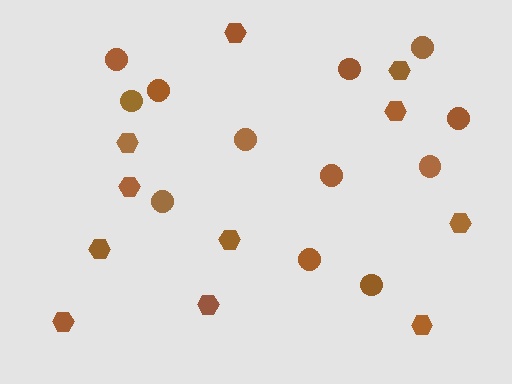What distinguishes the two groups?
There are 2 groups: one group of circles (12) and one group of hexagons (11).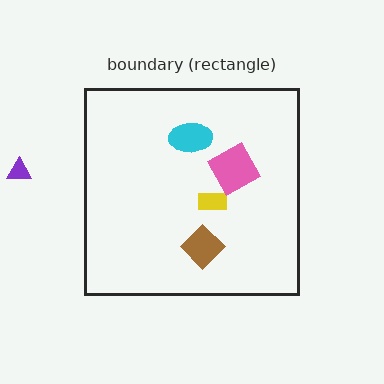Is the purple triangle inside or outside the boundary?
Outside.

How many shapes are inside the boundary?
4 inside, 1 outside.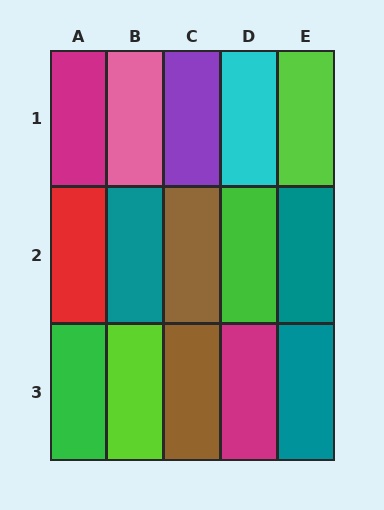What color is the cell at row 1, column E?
Lime.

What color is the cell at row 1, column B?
Pink.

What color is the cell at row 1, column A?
Magenta.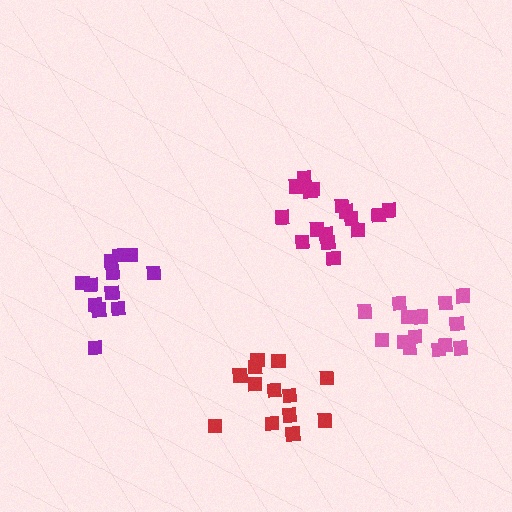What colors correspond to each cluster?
The clusters are colored: purple, magenta, pink, red.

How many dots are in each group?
Group 1: 12 dots, Group 2: 16 dots, Group 3: 14 dots, Group 4: 13 dots (55 total).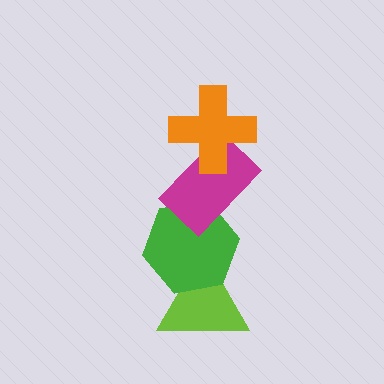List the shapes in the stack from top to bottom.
From top to bottom: the orange cross, the magenta rectangle, the green hexagon, the lime triangle.